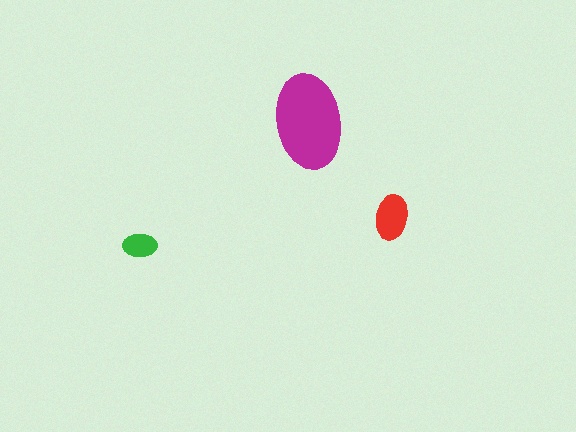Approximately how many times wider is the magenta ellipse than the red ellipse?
About 2 times wider.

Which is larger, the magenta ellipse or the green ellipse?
The magenta one.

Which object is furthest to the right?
The red ellipse is rightmost.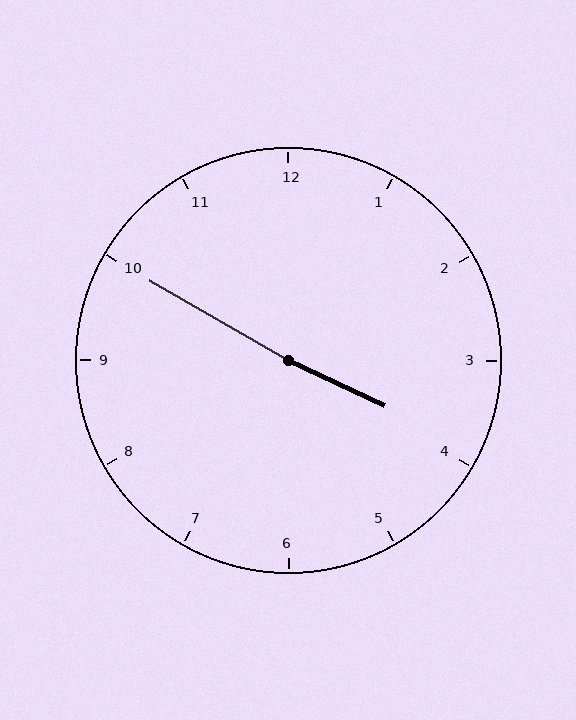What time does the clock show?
3:50.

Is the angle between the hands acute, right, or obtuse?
It is obtuse.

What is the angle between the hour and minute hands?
Approximately 175 degrees.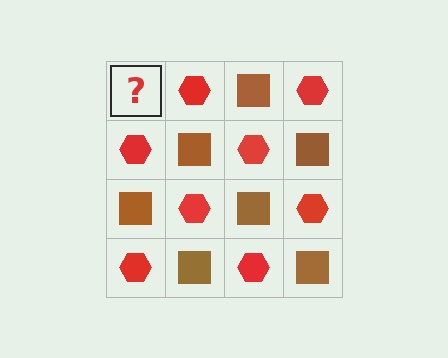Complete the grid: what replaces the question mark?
The question mark should be replaced with a brown square.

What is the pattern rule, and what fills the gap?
The rule is that it alternates brown square and red hexagon in a checkerboard pattern. The gap should be filled with a brown square.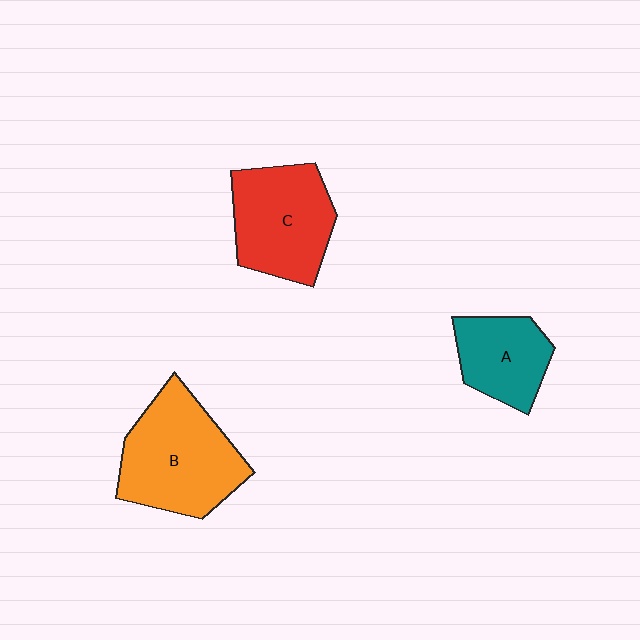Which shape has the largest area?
Shape B (orange).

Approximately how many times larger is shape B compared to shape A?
Approximately 1.7 times.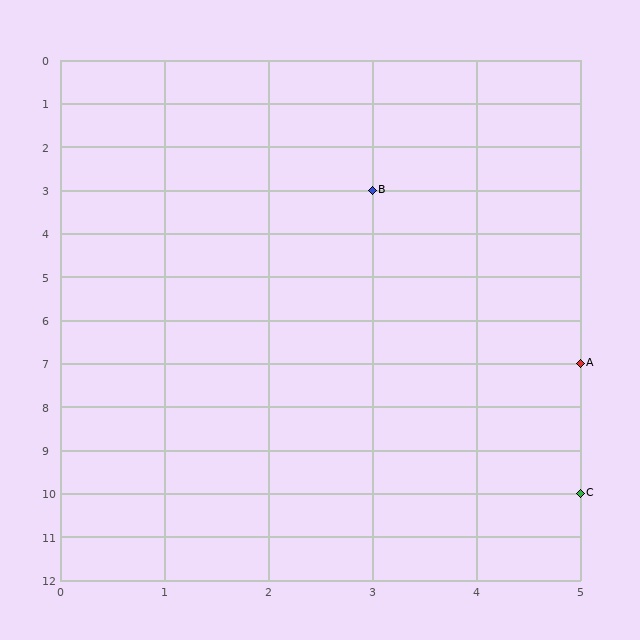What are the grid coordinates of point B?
Point B is at grid coordinates (3, 3).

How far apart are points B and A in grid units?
Points B and A are 2 columns and 4 rows apart (about 4.5 grid units diagonally).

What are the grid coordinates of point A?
Point A is at grid coordinates (5, 7).